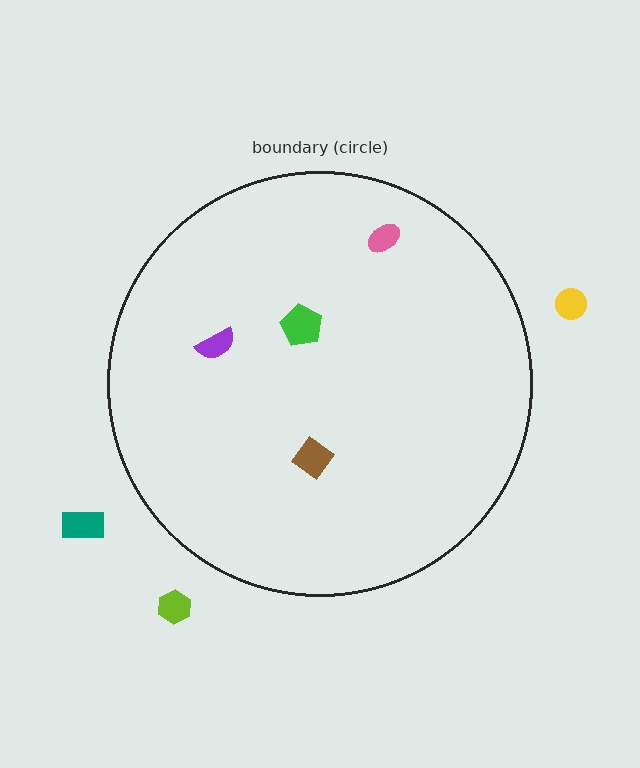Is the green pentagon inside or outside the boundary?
Inside.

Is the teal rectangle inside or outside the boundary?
Outside.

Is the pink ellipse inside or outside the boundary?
Inside.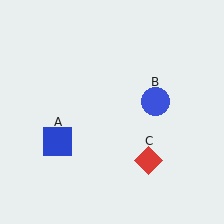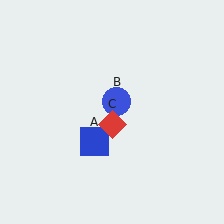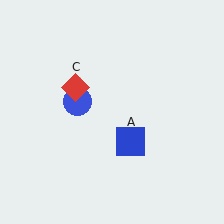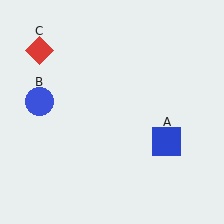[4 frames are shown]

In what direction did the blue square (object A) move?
The blue square (object A) moved right.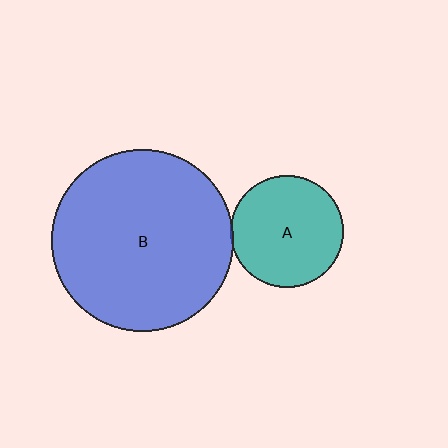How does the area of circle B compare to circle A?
Approximately 2.6 times.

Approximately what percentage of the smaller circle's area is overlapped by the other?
Approximately 5%.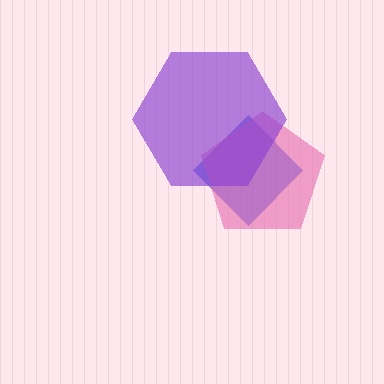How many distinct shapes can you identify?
There are 3 distinct shapes: a blue diamond, a pink pentagon, a purple hexagon.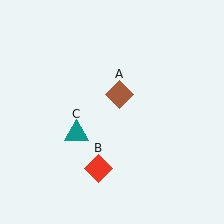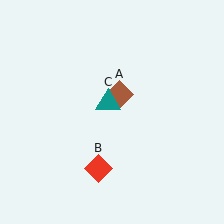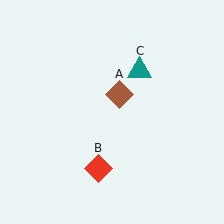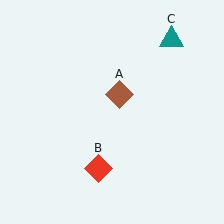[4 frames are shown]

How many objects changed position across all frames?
1 object changed position: teal triangle (object C).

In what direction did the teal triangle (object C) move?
The teal triangle (object C) moved up and to the right.